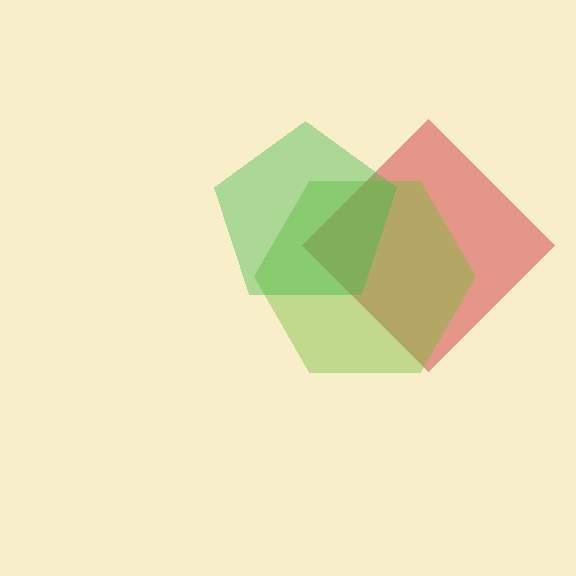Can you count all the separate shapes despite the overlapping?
Yes, there are 3 separate shapes.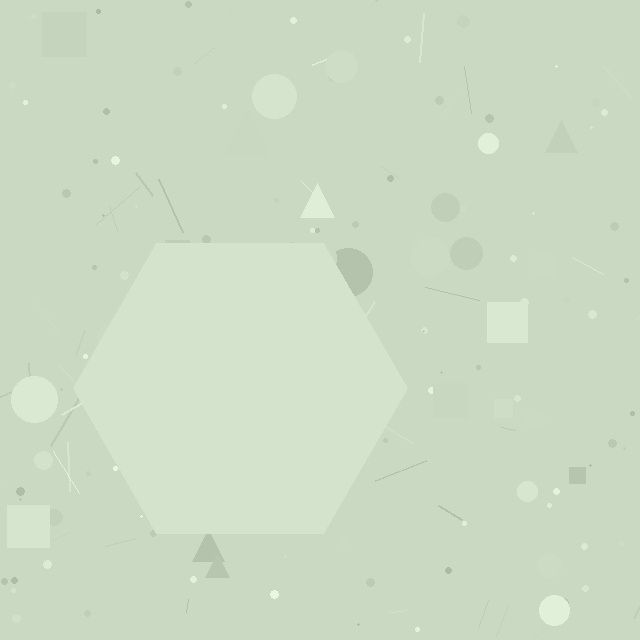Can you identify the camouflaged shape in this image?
The camouflaged shape is a hexagon.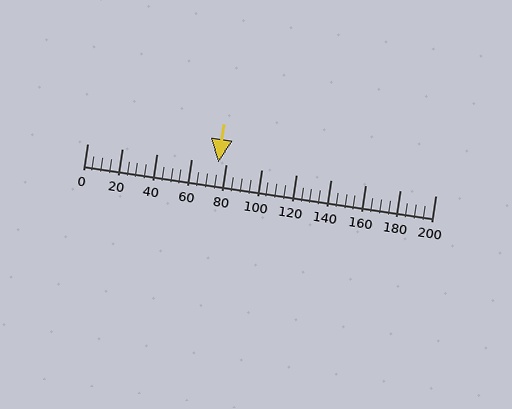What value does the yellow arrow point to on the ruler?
The yellow arrow points to approximately 75.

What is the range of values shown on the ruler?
The ruler shows values from 0 to 200.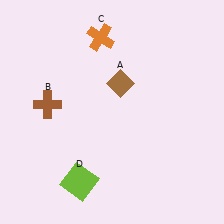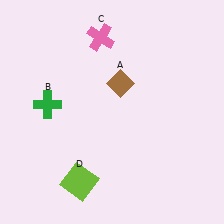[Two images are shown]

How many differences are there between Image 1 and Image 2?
There are 2 differences between the two images.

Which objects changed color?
B changed from brown to green. C changed from orange to pink.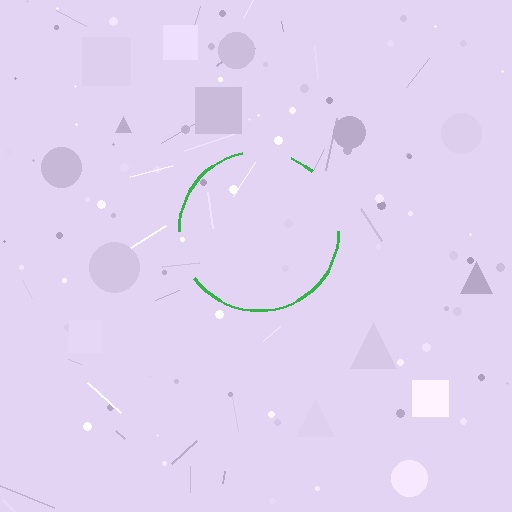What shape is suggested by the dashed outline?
The dashed outline suggests a circle.